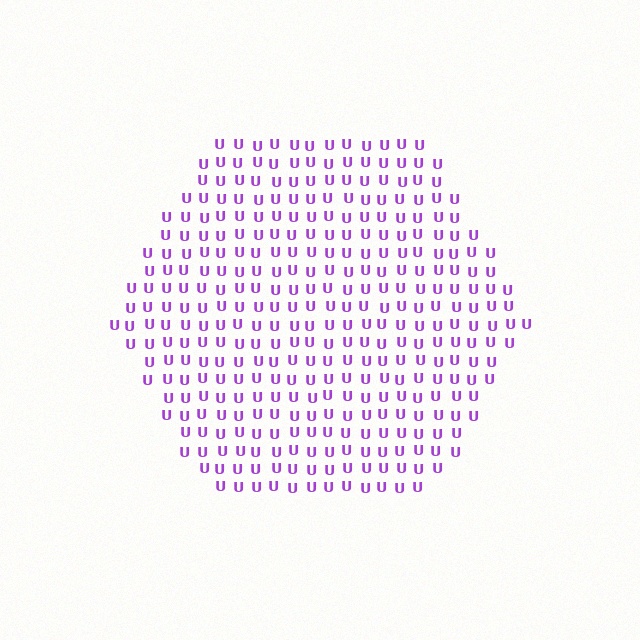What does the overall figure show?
The overall figure shows a hexagon.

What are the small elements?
The small elements are letter U's.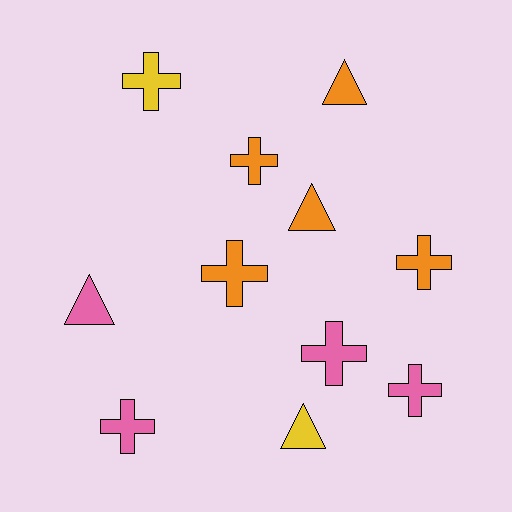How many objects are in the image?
There are 11 objects.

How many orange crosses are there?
There are 3 orange crosses.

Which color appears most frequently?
Orange, with 5 objects.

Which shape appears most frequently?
Cross, with 7 objects.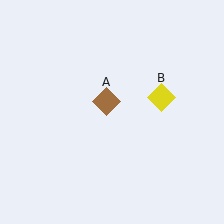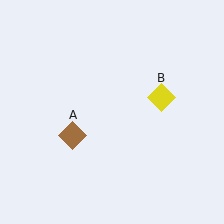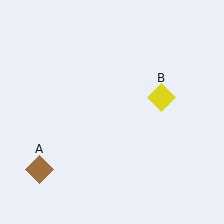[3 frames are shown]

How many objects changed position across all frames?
1 object changed position: brown diamond (object A).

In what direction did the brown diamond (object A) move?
The brown diamond (object A) moved down and to the left.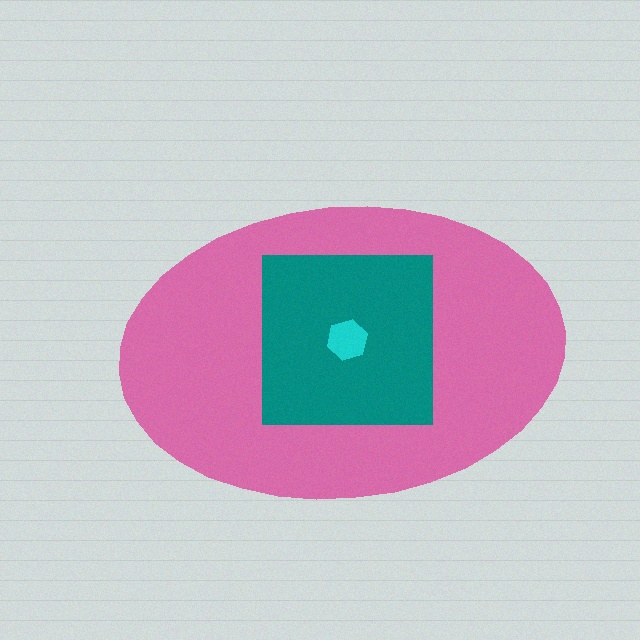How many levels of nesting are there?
3.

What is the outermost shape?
The pink ellipse.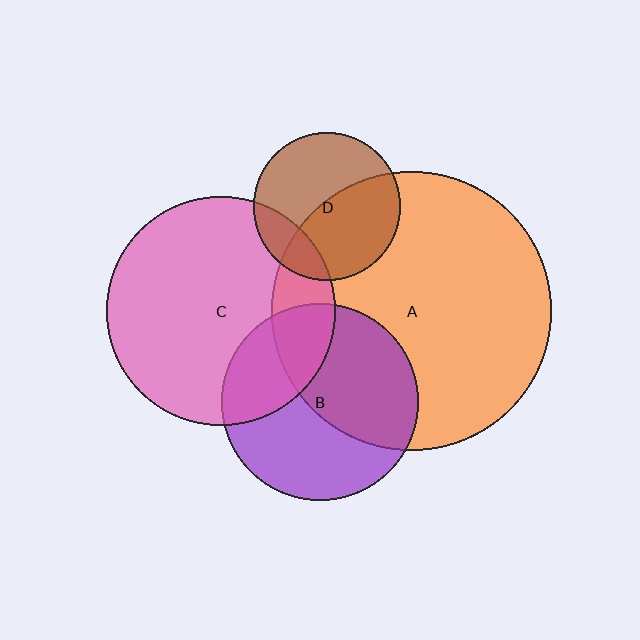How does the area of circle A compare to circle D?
Approximately 3.6 times.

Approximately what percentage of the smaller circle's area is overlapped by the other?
Approximately 20%.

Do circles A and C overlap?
Yes.